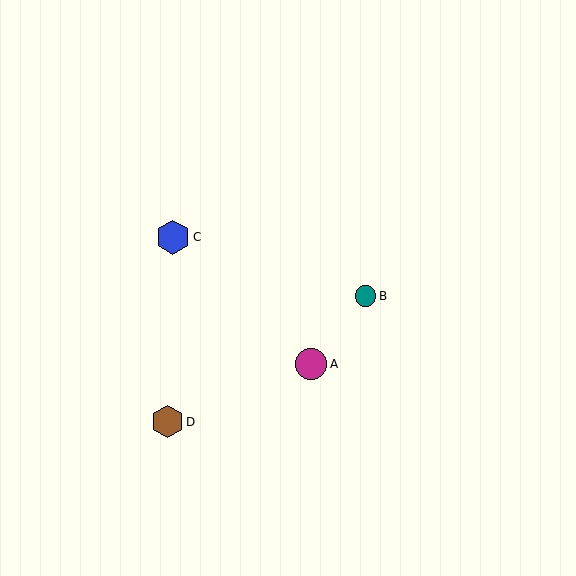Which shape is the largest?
The blue hexagon (labeled C) is the largest.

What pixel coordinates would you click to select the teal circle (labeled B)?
Click at (365, 296) to select the teal circle B.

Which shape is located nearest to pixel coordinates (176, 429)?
The brown hexagon (labeled D) at (167, 422) is nearest to that location.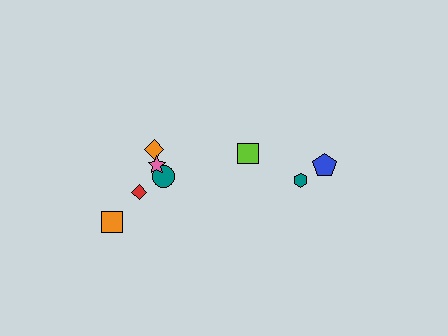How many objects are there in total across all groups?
There are 8 objects.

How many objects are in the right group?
There are 3 objects.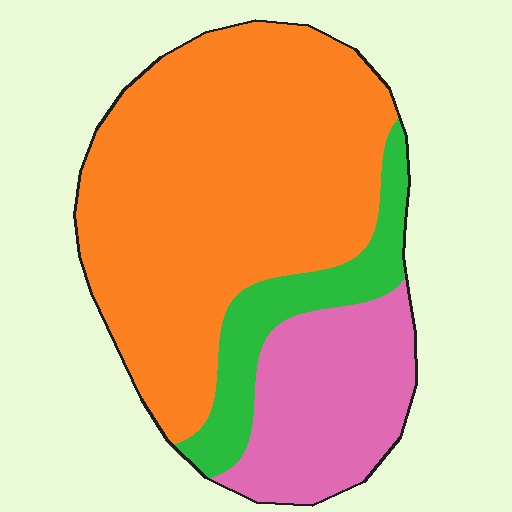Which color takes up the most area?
Orange, at roughly 65%.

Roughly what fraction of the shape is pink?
Pink covers about 20% of the shape.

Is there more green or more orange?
Orange.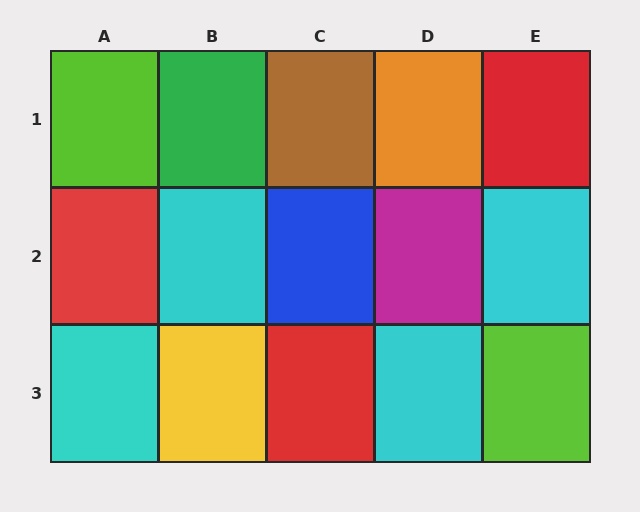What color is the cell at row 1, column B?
Green.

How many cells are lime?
2 cells are lime.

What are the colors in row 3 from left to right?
Cyan, yellow, red, cyan, lime.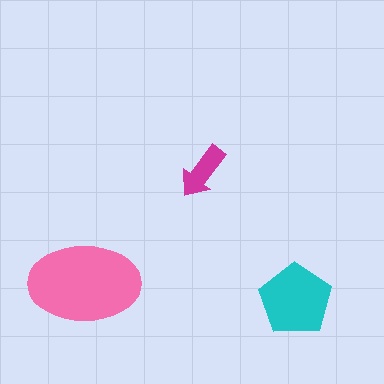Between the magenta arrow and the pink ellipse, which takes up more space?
The pink ellipse.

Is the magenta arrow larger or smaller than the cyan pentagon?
Smaller.